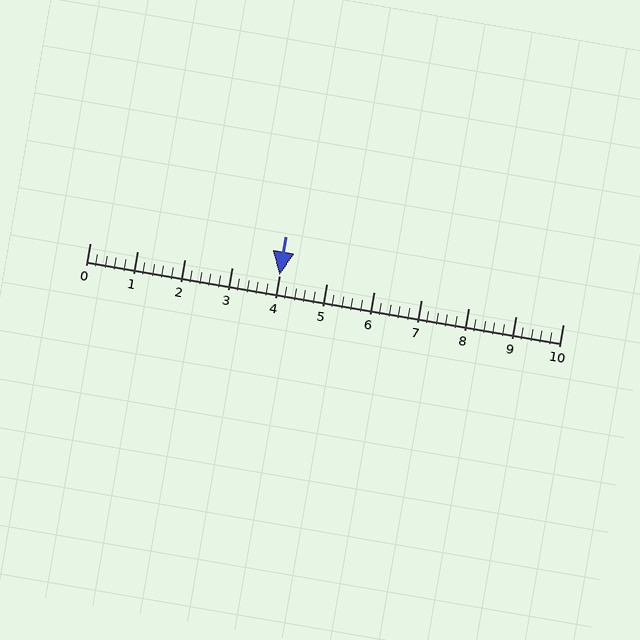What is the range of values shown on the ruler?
The ruler shows values from 0 to 10.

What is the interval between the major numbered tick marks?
The major tick marks are spaced 1 units apart.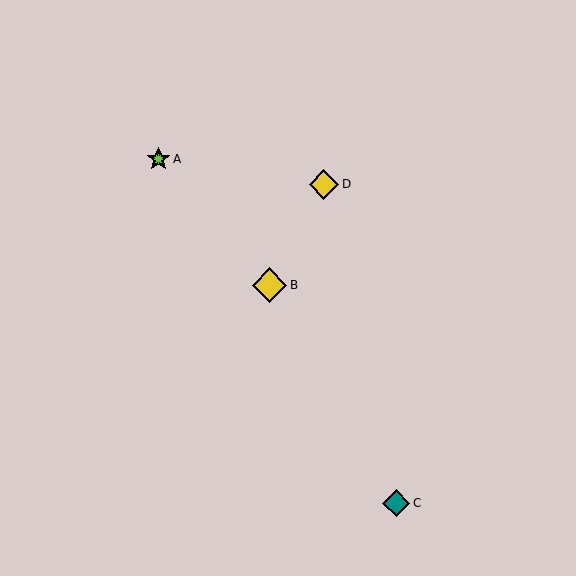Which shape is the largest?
The yellow diamond (labeled B) is the largest.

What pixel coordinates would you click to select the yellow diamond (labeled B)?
Click at (270, 285) to select the yellow diamond B.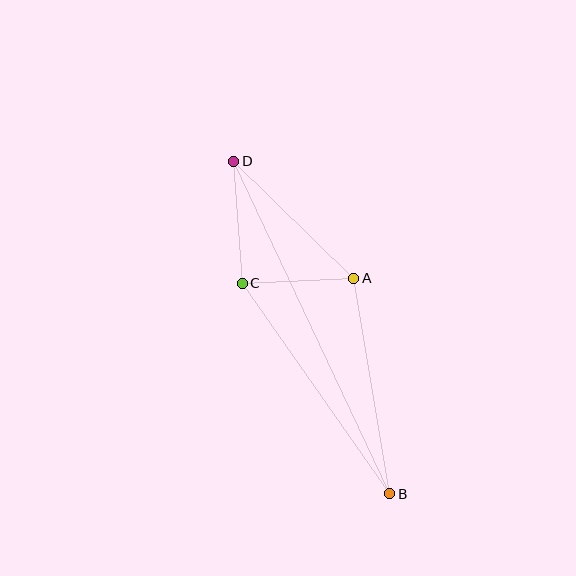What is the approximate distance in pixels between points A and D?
The distance between A and D is approximately 168 pixels.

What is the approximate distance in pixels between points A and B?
The distance between A and B is approximately 219 pixels.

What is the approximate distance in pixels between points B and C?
The distance between B and C is approximately 257 pixels.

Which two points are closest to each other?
Points A and C are closest to each other.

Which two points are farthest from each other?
Points B and D are farthest from each other.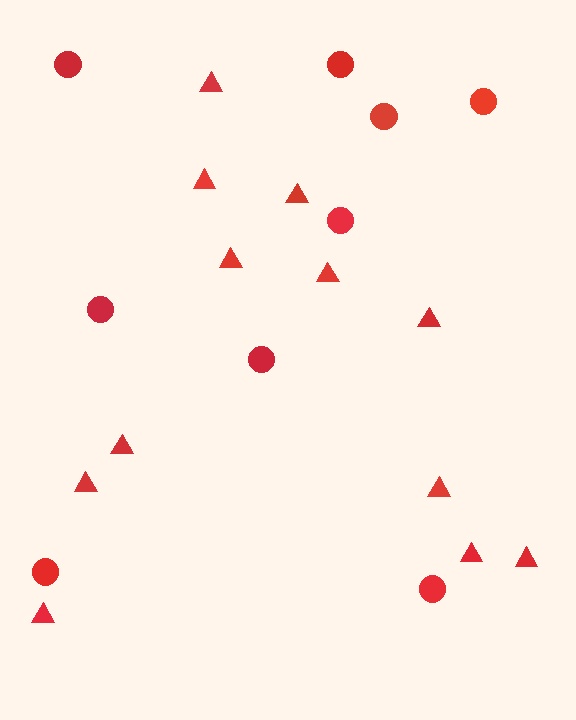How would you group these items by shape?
There are 2 groups: one group of circles (9) and one group of triangles (12).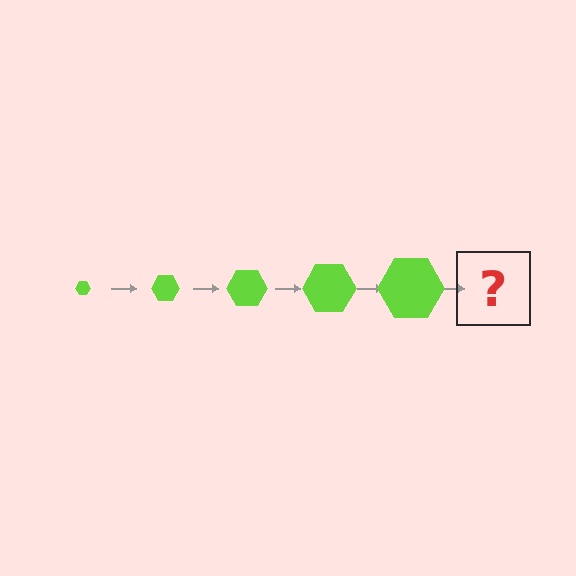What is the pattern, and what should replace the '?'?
The pattern is that the hexagon gets progressively larger each step. The '?' should be a lime hexagon, larger than the previous one.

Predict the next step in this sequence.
The next step is a lime hexagon, larger than the previous one.